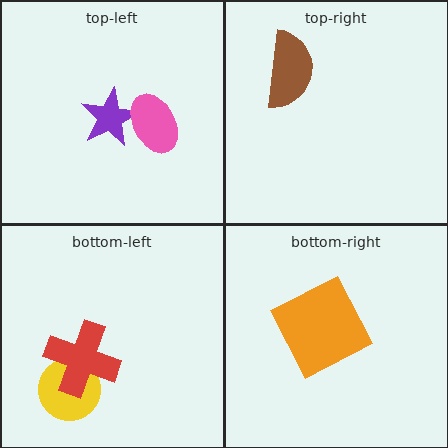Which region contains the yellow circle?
The bottom-left region.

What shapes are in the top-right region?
The brown semicircle.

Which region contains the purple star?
The top-left region.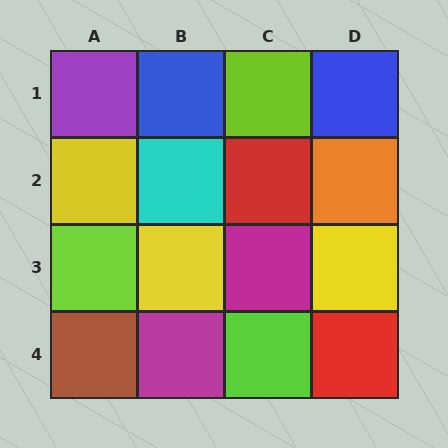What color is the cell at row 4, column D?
Red.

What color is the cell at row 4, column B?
Magenta.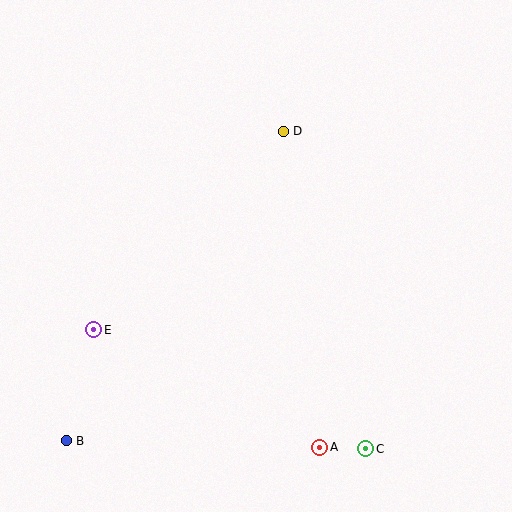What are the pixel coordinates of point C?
Point C is at (366, 449).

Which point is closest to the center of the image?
Point D at (283, 131) is closest to the center.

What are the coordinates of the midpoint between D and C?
The midpoint between D and C is at (325, 290).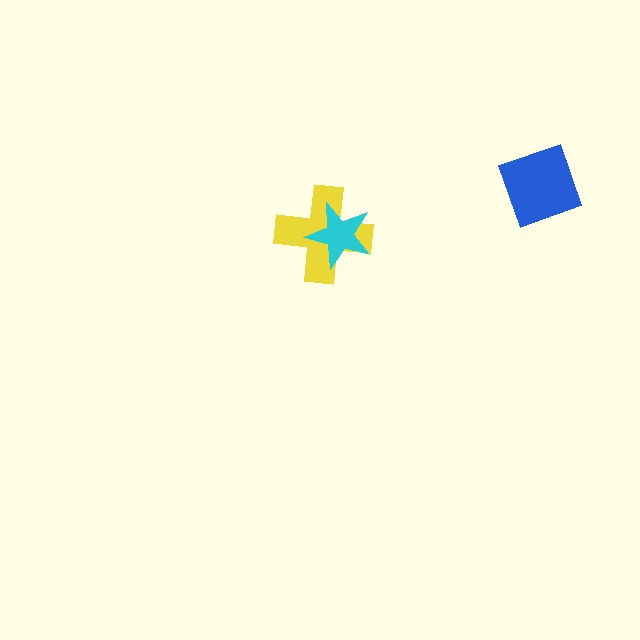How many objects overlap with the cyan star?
1 object overlaps with the cyan star.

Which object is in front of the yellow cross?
The cyan star is in front of the yellow cross.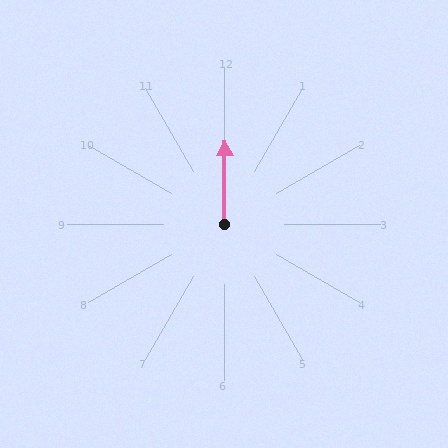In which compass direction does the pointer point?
North.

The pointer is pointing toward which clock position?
Roughly 12 o'clock.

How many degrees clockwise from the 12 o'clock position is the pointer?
Approximately 1 degrees.